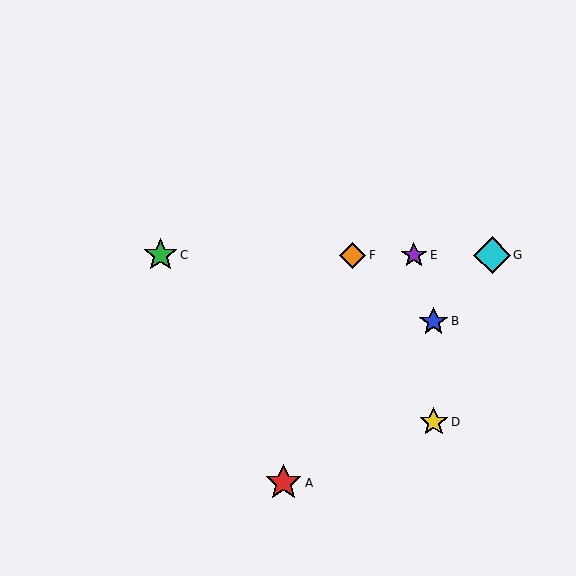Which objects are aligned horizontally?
Objects C, E, F, G are aligned horizontally.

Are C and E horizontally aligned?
Yes, both are at y≈255.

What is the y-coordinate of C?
Object C is at y≈255.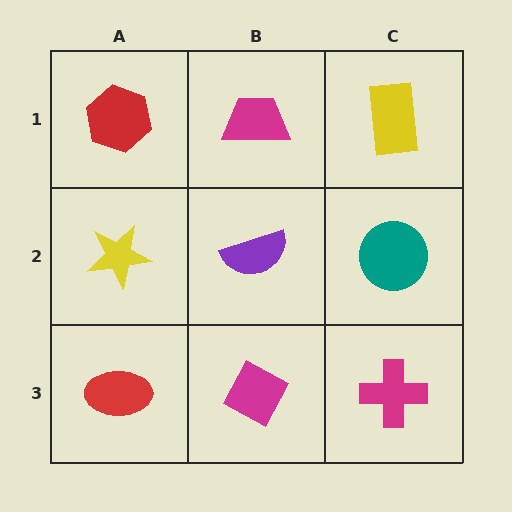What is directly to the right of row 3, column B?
A magenta cross.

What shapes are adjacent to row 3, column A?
A yellow star (row 2, column A), a magenta diamond (row 3, column B).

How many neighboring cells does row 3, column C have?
2.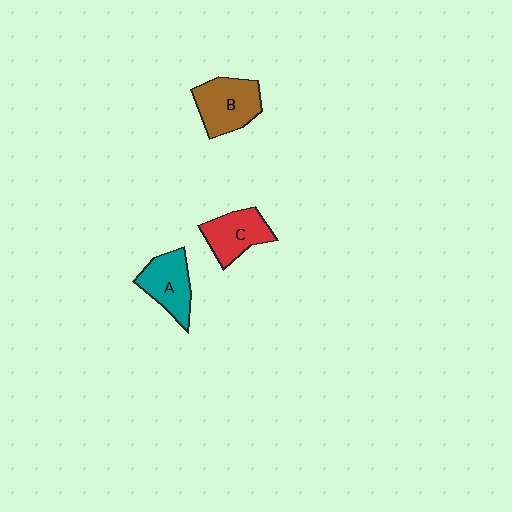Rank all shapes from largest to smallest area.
From largest to smallest: B (brown), A (teal), C (red).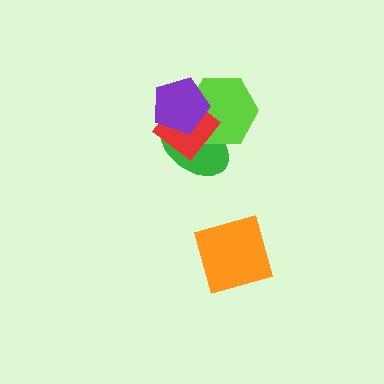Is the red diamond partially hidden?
Yes, it is partially covered by another shape.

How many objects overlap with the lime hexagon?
3 objects overlap with the lime hexagon.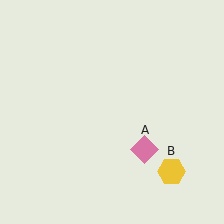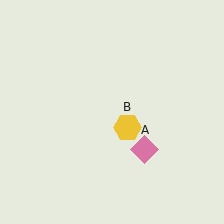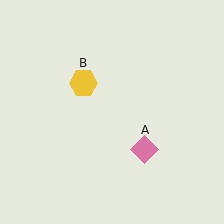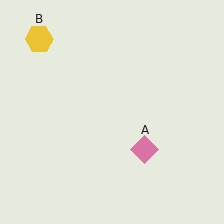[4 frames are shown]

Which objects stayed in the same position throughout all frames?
Pink diamond (object A) remained stationary.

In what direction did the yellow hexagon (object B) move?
The yellow hexagon (object B) moved up and to the left.